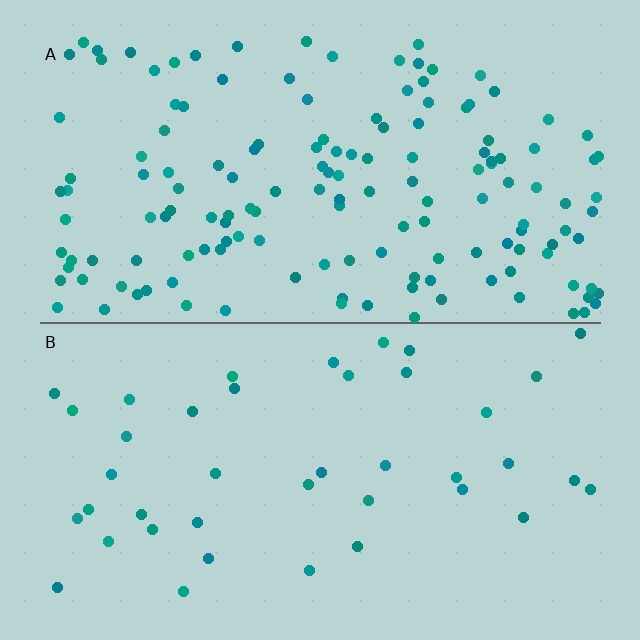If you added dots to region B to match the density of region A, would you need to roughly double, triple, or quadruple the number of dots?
Approximately quadruple.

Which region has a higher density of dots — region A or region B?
A (the top).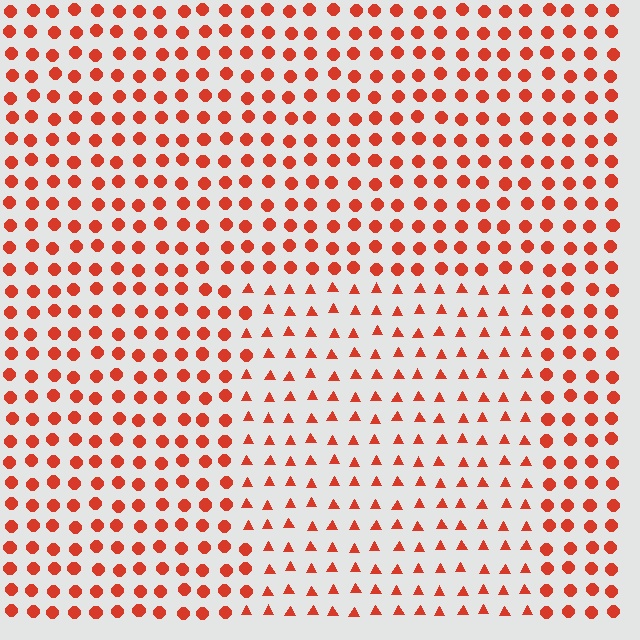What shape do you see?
I see a rectangle.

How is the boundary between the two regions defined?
The boundary is defined by a change in element shape: triangles inside vs. circles outside. All elements share the same color and spacing.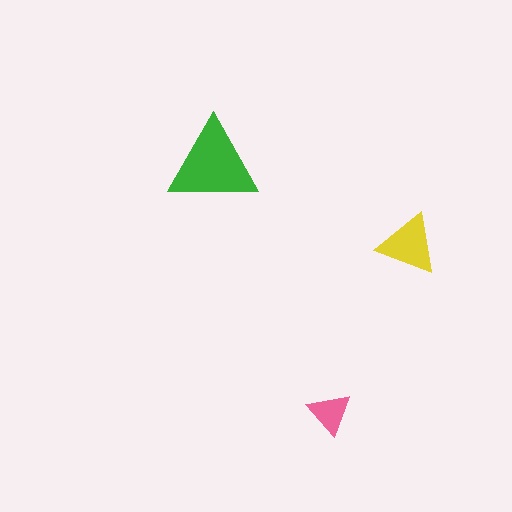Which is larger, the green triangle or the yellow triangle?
The green one.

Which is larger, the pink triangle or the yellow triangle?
The yellow one.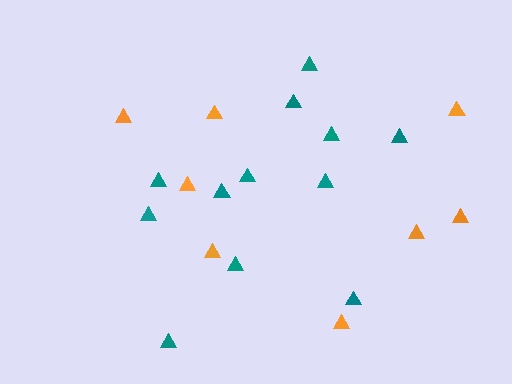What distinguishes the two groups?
There are 2 groups: one group of teal triangles (12) and one group of orange triangles (8).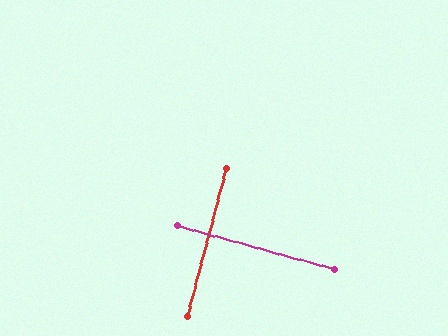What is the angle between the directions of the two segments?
Approximately 89 degrees.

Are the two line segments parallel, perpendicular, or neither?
Perpendicular — they meet at approximately 89°.